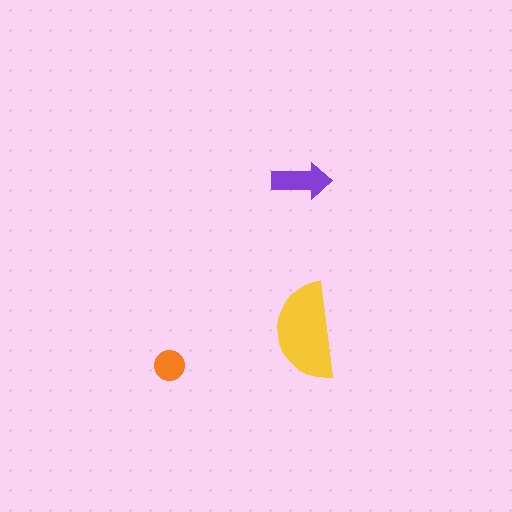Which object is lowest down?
The orange circle is bottommost.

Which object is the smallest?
The orange circle.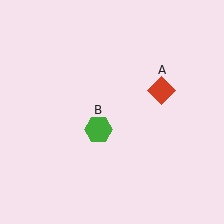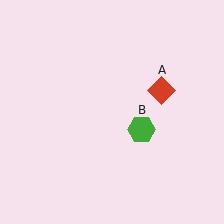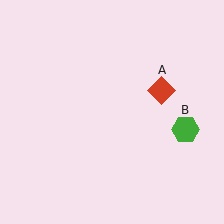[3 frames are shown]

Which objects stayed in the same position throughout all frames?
Red diamond (object A) remained stationary.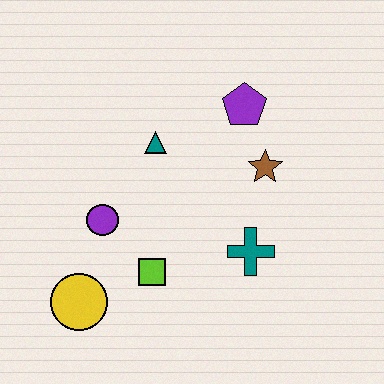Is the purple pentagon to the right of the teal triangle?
Yes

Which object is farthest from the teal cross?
The yellow circle is farthest from the teal cross.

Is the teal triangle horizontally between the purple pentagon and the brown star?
No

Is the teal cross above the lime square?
Yes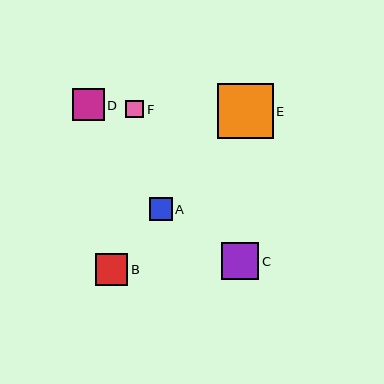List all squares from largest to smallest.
From largest to smallest: E, C, D, B, A, F.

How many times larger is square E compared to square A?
Square E is approximately 2.4 times the size of square A.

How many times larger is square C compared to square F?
Square C is approximately 2.1 times the size of square F.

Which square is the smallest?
Square F is the smallest with a size of approximately 18 pixels.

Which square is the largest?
Square E is the largest with a size of approximately 55 pixels.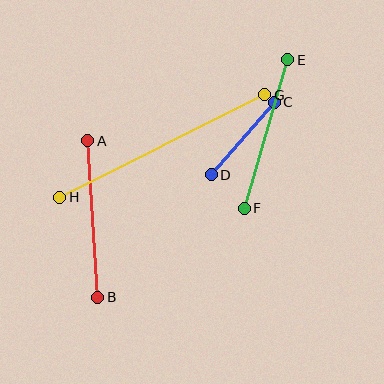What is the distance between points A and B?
The distance is approximately 157 pixels.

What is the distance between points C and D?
The distance is approximately 96 pixels.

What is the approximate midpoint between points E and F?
The midpoint is at approximately (266, 134) pixels.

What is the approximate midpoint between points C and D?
The midpoint is at approximately (243, 138) pixels.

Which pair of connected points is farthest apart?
Points G and H are farthest apart.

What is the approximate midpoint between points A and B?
The midpoint is at approximately (93, 219) pixels.